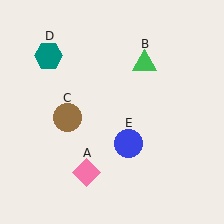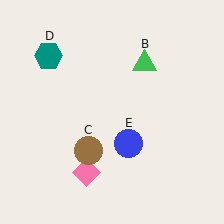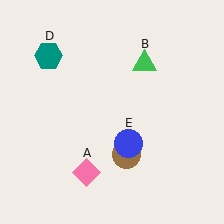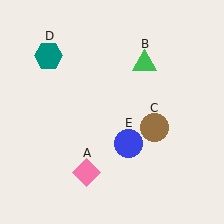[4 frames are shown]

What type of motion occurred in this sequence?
The brown circle (object C) rotated counterclockwise around the center of the scene.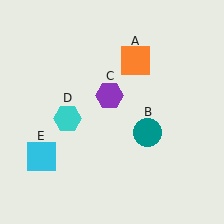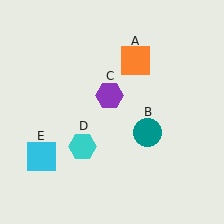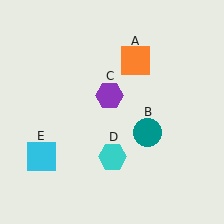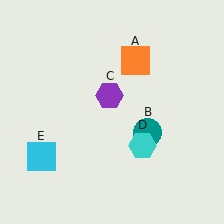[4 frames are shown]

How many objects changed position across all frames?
1 object changed position: cyan hexagon (object D).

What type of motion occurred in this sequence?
The cyan hexagon (object D) rotated counterclockwise around the center of the scene.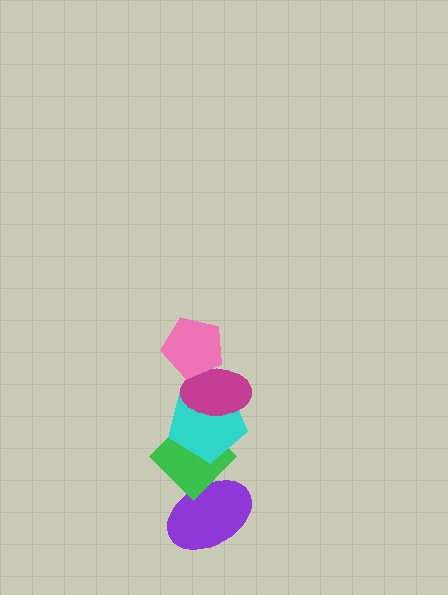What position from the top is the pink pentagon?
The pink pentagon is 1st from the top.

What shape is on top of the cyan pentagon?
The magenta ellipse is on top of the cyan pentagon.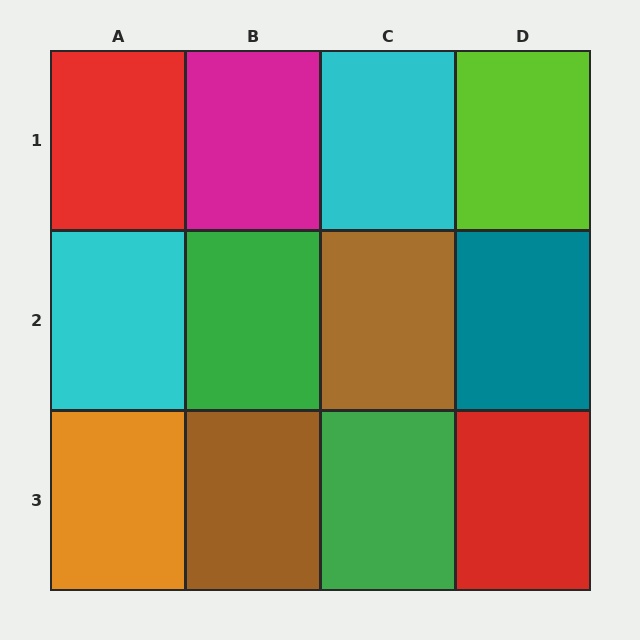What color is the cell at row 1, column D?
Lime.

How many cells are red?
2 cells are red.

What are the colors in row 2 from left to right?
Cyan, green, brown, teal.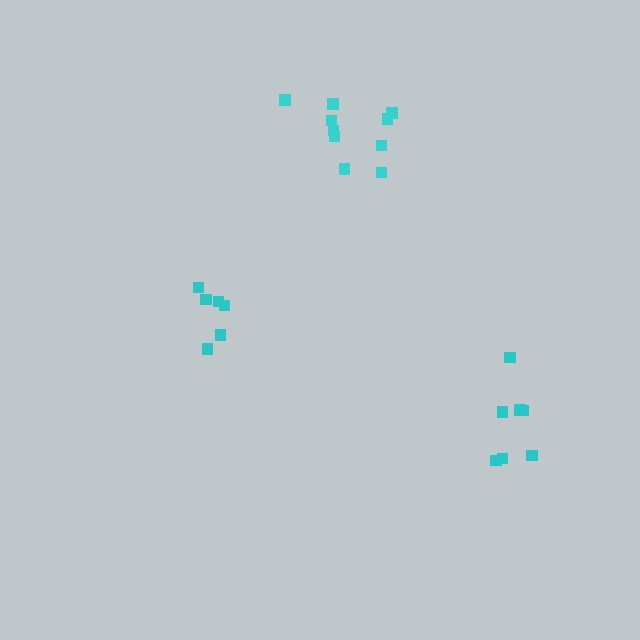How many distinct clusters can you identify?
There are 3 distinct clusters.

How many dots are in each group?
Group 1: 10 dots, Group 2: 6 dots, Group 3: 7 dots (23 total).